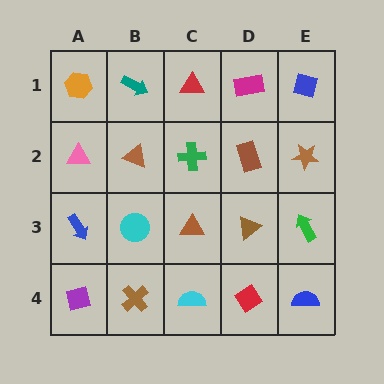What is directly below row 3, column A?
A purple square.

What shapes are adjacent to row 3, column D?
A brown rectangle (row 2, column D), a red diamond (row 4, column D), a brown triangle (row 3, column C), a green arrow (row 3, column E).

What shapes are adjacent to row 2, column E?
A blue square (row 1, column E), a green arrow (row 3, column E), a brown rectangle (row 2, column D).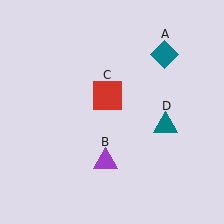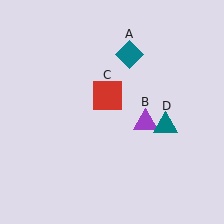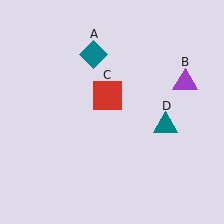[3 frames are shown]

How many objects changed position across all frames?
2 objects changed position: teal diamond (object A), purple triangle (object B).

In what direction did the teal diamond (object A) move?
The teal diamond (object A) moved left.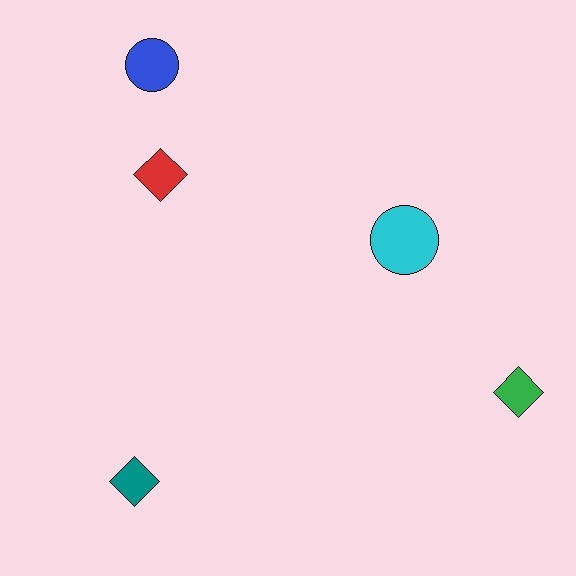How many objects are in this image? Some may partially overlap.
There are 5 objects.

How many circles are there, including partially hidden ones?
There are 2 circles.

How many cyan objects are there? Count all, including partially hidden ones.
There is 1 cyan object.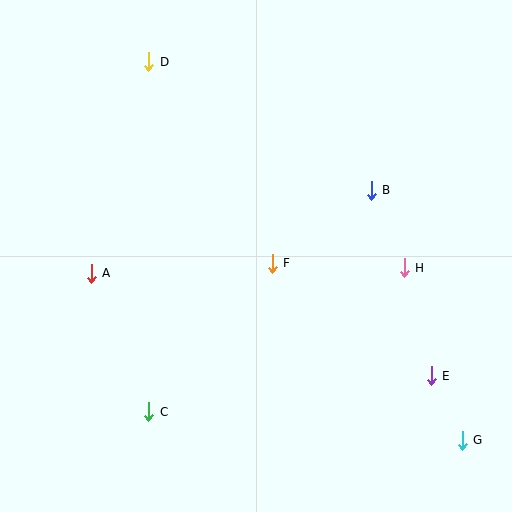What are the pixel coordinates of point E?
Point E is at (431, 376).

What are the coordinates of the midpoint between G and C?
The midpoint between G and C is at (305, 426).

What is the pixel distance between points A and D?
The distance between A and D is 219 pixels.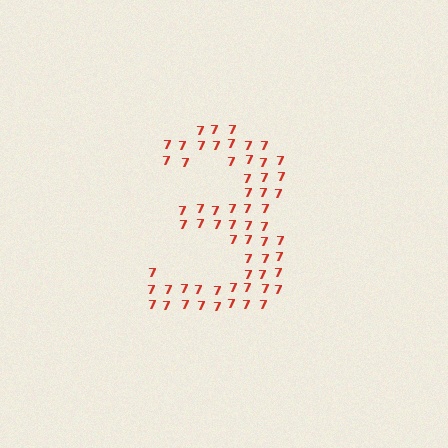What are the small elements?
The small elements are digit 7's.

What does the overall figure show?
The overall figure shows the digit 3.